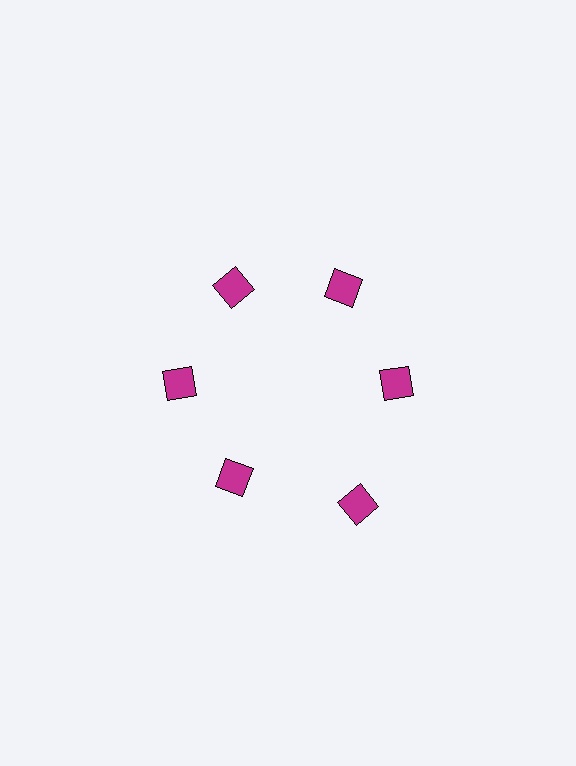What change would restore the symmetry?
The symmetry would be restored by moving it inward, back onto the ring so that all 6 squares sit at equal angles and equal distance from the center.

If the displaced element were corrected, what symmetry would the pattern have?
It would have 6-fold rotational symmetry — the pattern would map onto itself every 60 degrees.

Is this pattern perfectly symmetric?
No. The 6 magenta squares are arranged in a ring, but one element near the 5 o'clock position is pushed outward from the center, breaking the 6-fold rotational symmetry.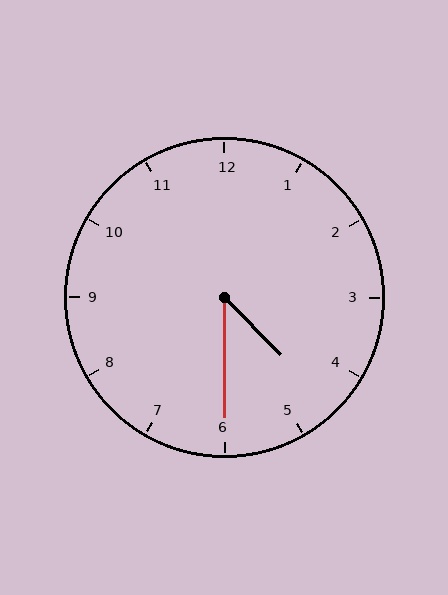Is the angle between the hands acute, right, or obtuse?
It is acute.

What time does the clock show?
4:30.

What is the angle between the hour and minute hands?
Approximately 45 degrees.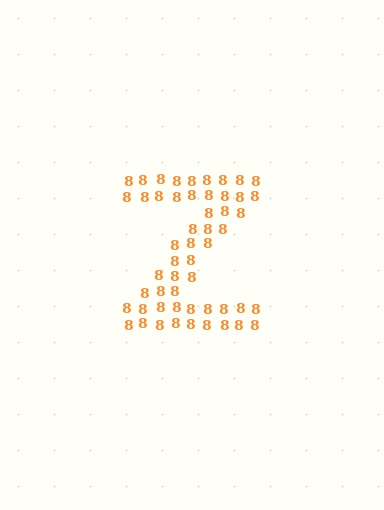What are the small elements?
The small elements are digit 8's.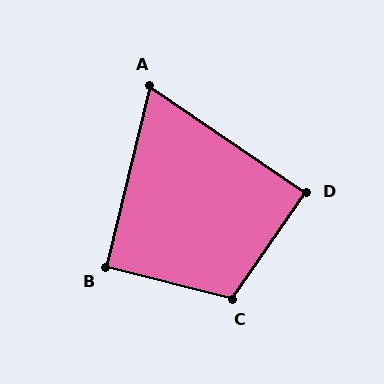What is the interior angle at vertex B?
Approximately 91 degrees (approximately right).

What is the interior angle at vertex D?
Approximately 89 degrees (approximately right).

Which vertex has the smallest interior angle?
A, at approximately 69 degrees.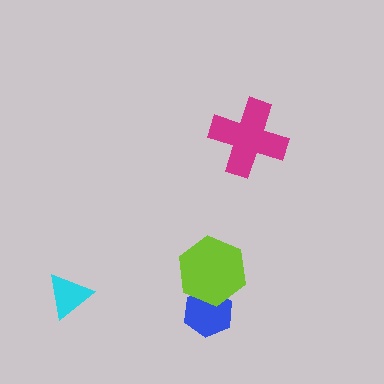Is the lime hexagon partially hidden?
No, no other shape covers it.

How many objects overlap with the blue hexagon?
1 object overlaps with the blue hexagon.